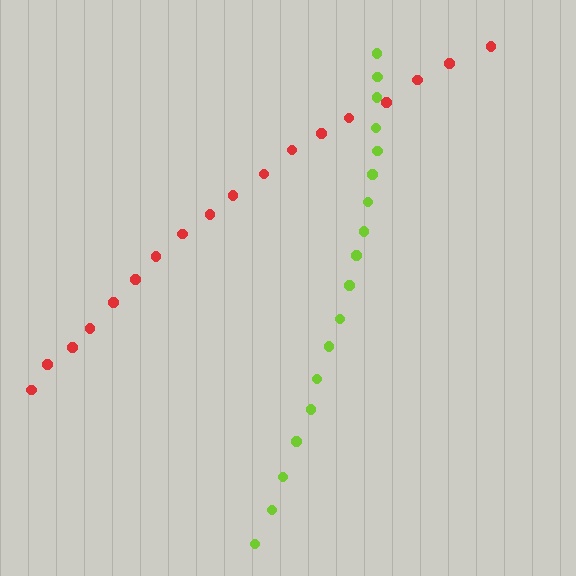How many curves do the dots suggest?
There are 2 distinct paths.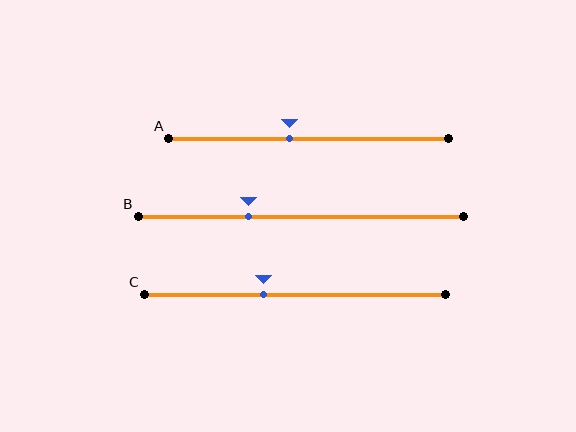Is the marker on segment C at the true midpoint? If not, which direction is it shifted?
No, the marker on segment C is shifted to the left by about 11% of the segment length.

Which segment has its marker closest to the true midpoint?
Segment A has its marker closest to the true midpoint.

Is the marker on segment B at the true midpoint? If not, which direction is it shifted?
No, the marker on segment B is shifted to the left by about 16% of the segment length.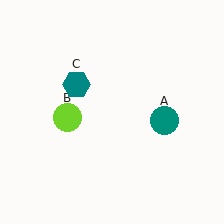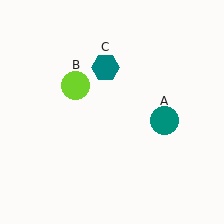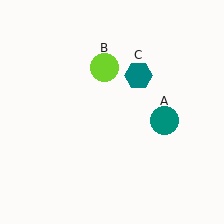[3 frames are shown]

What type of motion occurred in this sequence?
The lime circle (object B), teal hexagon (object C) rotated clockwise around the center of the scene.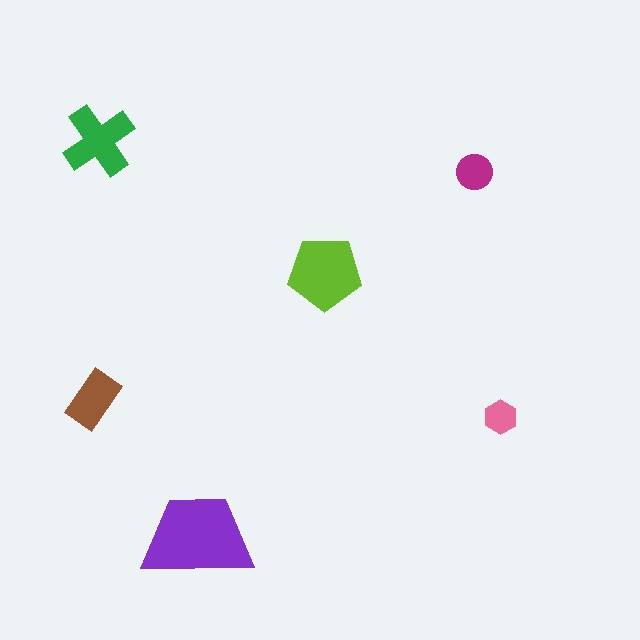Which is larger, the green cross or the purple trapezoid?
The purple trapezoid.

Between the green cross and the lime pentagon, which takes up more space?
The lime pentagon.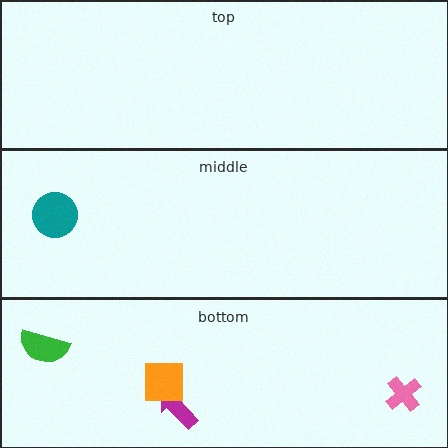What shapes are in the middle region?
The teal circle.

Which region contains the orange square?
The bottom region.